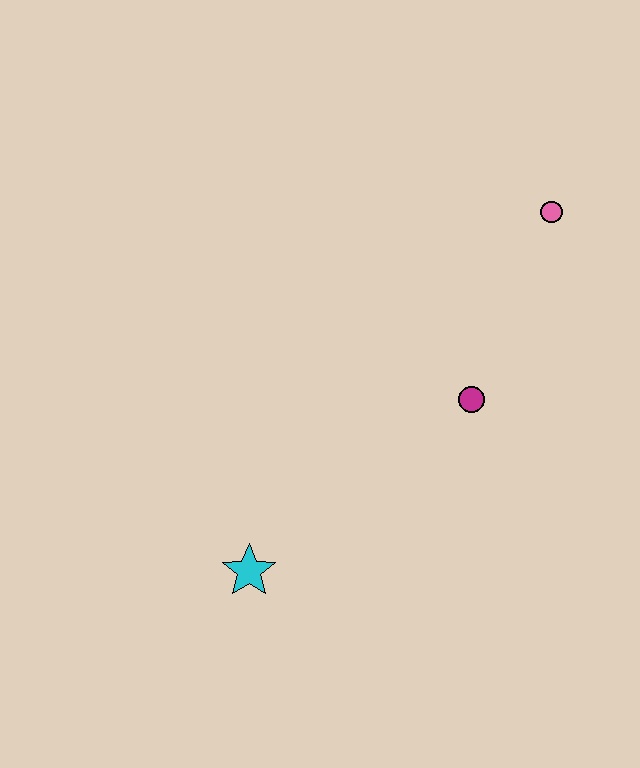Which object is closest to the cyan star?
The magenta circle is closest to the cyan star.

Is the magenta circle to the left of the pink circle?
Yes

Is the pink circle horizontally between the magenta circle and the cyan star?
No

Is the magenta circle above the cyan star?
Yes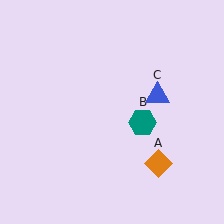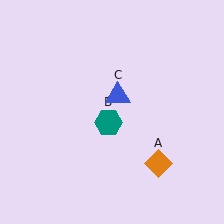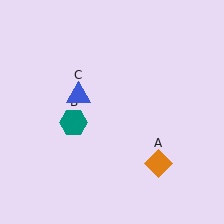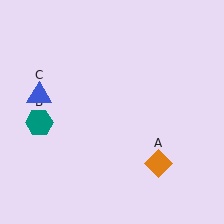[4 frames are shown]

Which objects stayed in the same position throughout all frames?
Orange diamond (object A) remained stationary.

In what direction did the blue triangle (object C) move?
The blue triangle (object C) moved left.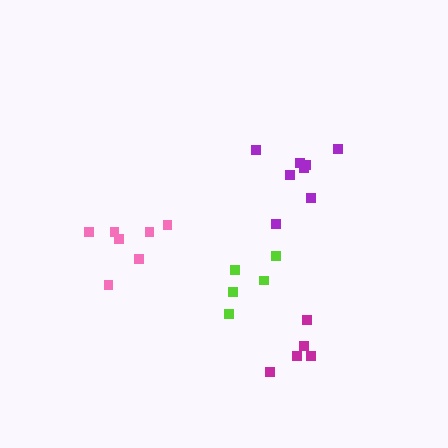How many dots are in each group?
Group 1: 7 dots, Group 2: 5 dots, Group 3: 8 dots, Group 4: 5 dots (25 total).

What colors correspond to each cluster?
The clusters are colored: pink, magenta, purple, lime.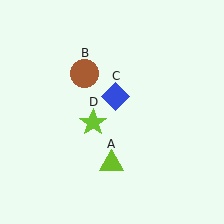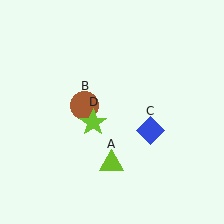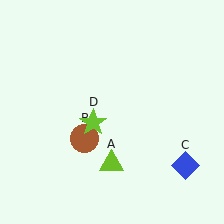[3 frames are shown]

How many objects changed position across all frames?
2 objects changed position: brown circle (object B), blue diamond (object C).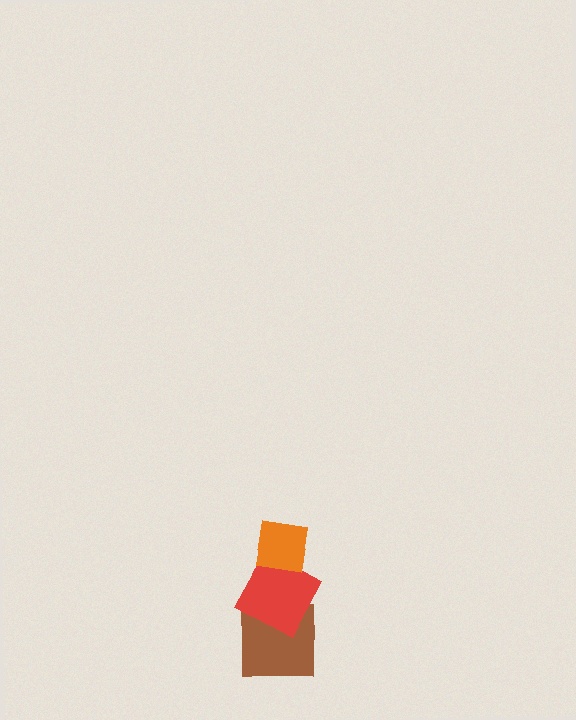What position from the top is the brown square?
The brown square is 3rd from the top.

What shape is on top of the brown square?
The red square is on top of the brown square.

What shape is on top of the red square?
The orange square is on top of the red square.